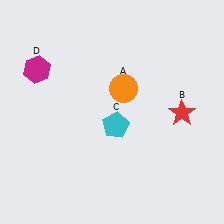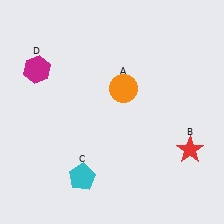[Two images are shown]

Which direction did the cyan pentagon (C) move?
The cyan pentagon (C) moved down.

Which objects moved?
The objects that moved are: the red star (B), the cyan pentagon (C).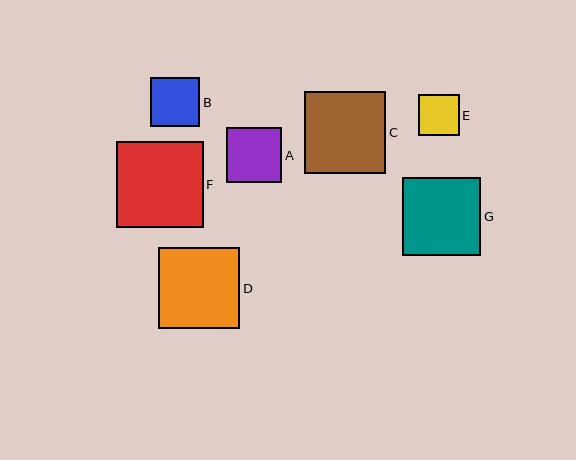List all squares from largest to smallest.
From largest to smallest: F, C, D, G, A, B, E.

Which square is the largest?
Square F is the largest with a size of approximately 87 pixels.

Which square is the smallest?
Square E is the smallest with a size of approximately 41 pixels.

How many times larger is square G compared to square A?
Square G is approximately 1.4 times the size of square A.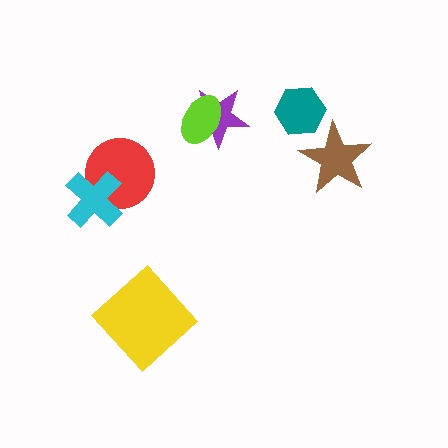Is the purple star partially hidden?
Yes, it is partially covered by another shape.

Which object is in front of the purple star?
The lime ellipse is in front of the purple star.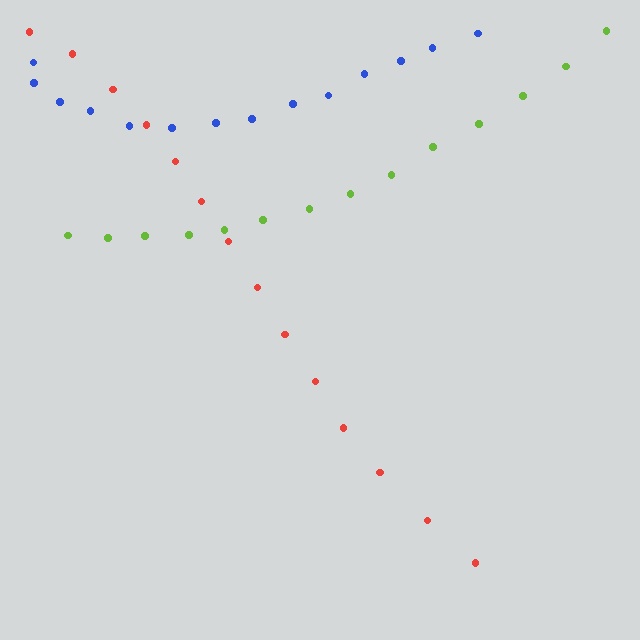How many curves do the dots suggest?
There are 3 distinct paths.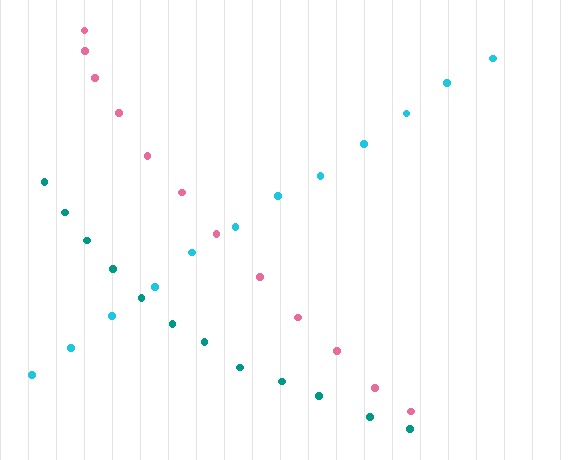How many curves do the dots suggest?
There are 3 distinct paths.